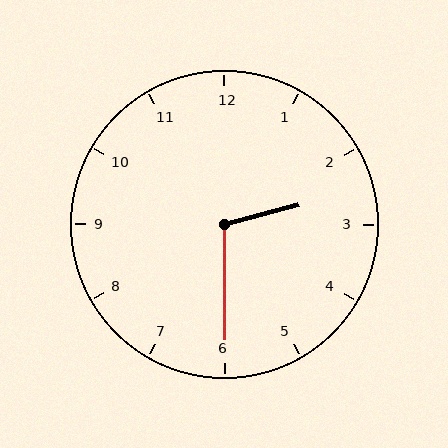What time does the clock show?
2:30.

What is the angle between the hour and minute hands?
Approximately 105 degrees.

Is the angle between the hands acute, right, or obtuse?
It is obtuse.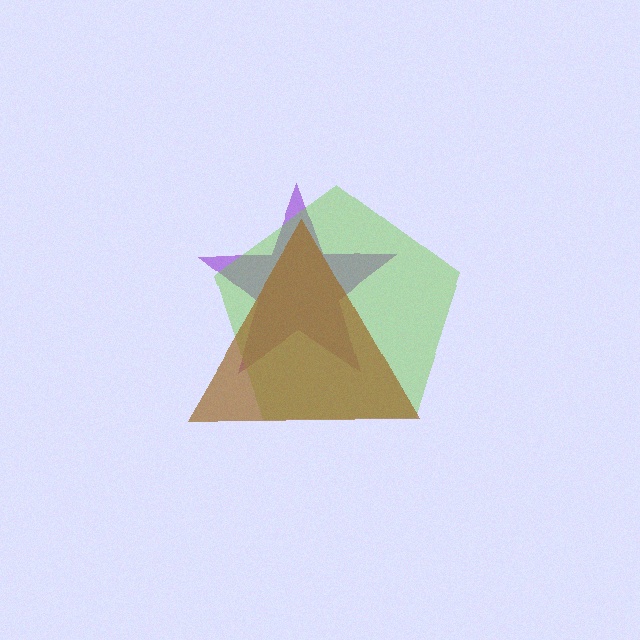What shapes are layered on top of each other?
The layered shapes are: a purple star, a lime pentagon, a brown triangle.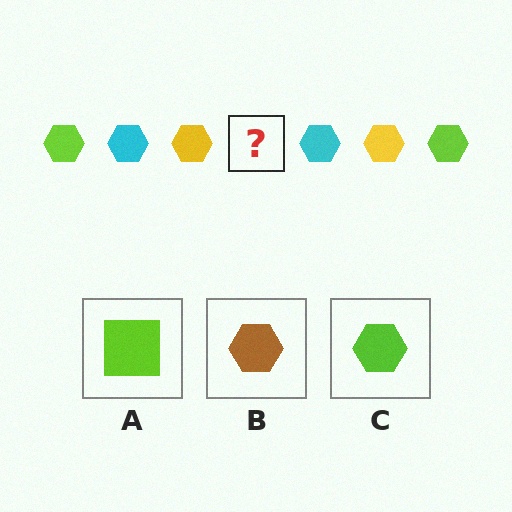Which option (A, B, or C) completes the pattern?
C.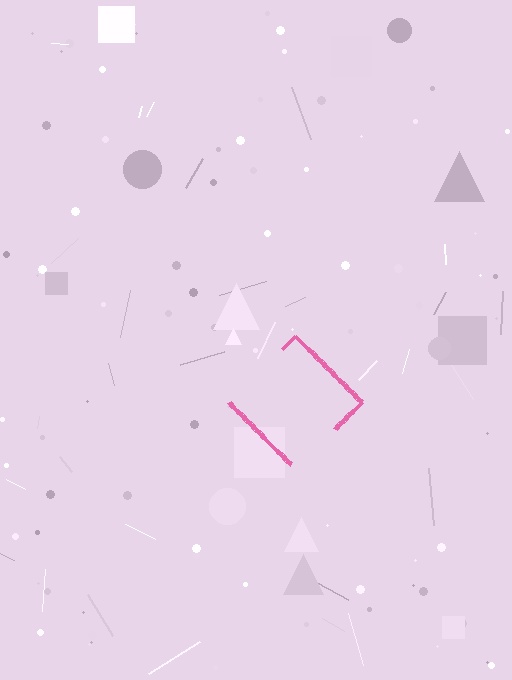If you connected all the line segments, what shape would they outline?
They would outline a diamond.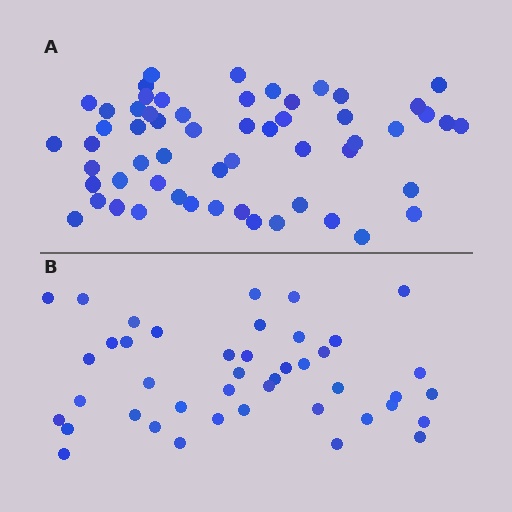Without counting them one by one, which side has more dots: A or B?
Region A (the top region) has more dots.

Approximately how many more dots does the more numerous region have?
Region A has approximately 15 more dots than region B.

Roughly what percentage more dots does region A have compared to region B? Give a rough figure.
About 35% more.